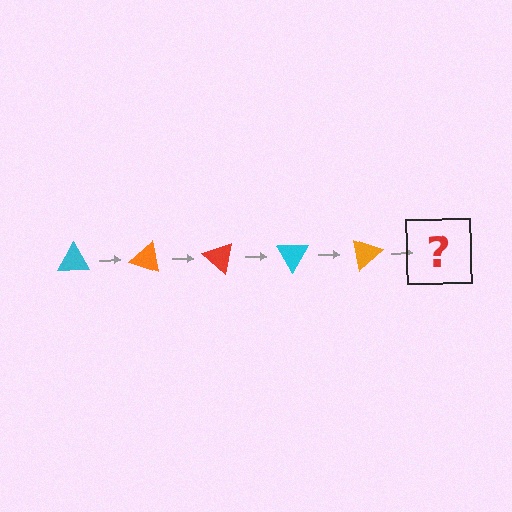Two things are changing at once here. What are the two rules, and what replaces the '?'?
The two rules are that it rotates 20 degrees each step and the color cycles through cyan, orange, and red. The '?' should be a red triangle, rotated 100 degrees from the start.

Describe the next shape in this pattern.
It should be a red triangle, rotated 100 degrees from the start.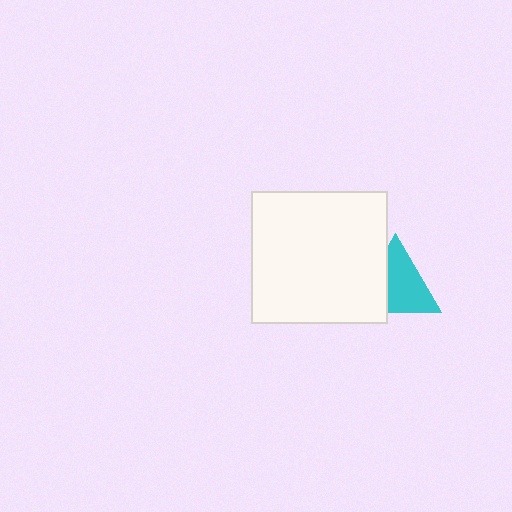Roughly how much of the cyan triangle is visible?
Most of it is visible (roughly 66%).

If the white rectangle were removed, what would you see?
You would see the complete cyan triangle.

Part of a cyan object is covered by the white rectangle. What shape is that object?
It is a triangle.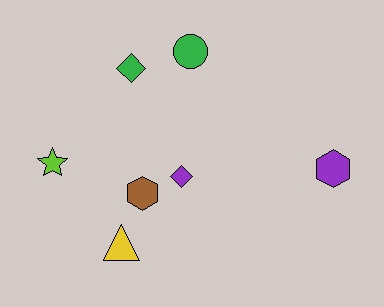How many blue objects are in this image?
There are no blue objects.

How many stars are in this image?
There is 1 star.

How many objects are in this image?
There are 7 objects.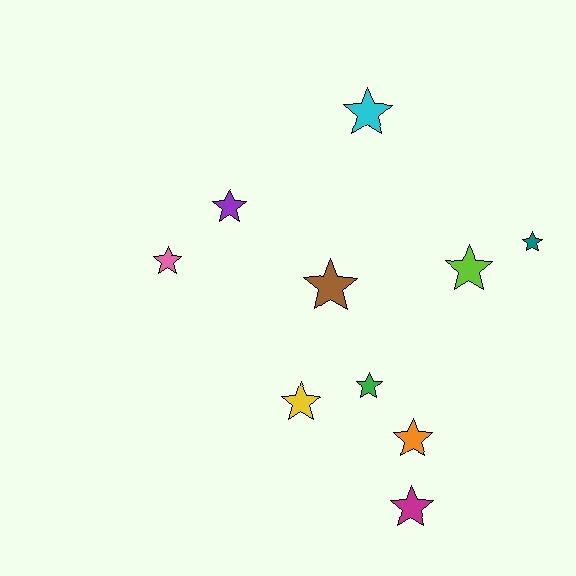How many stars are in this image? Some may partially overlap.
There are 10 stars.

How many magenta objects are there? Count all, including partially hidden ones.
There is 1 magenta object.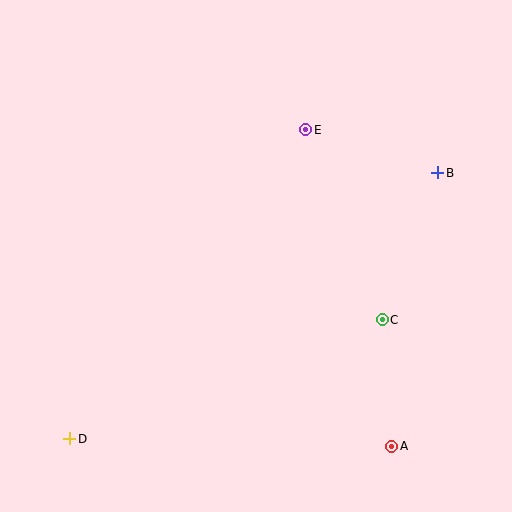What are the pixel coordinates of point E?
Point E is at (306, 130).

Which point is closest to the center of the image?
Point E at (306, 130) is closest to the center.